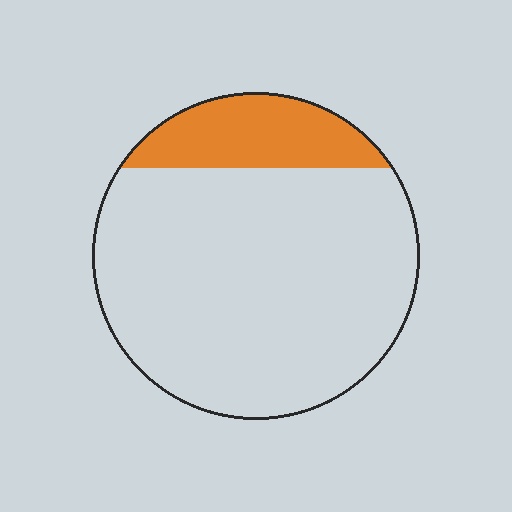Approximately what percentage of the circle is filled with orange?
Approximately 20%.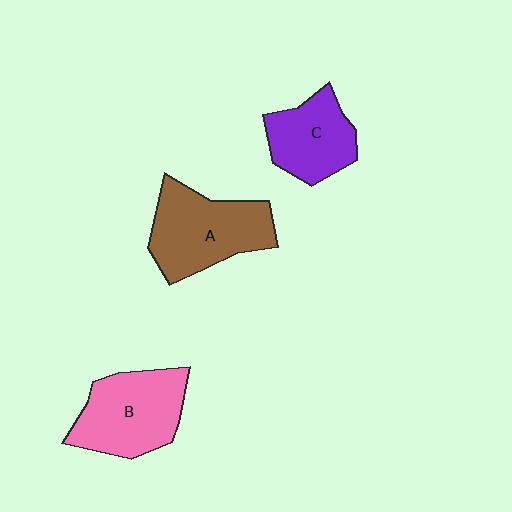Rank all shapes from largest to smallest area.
From largest to smallest: A (brown), B (pink), C (purple).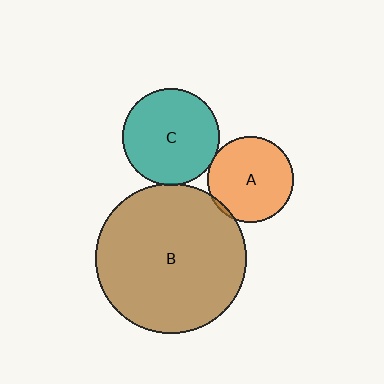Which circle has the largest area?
Circle B (brown).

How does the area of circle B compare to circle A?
Approximately 3.0 times.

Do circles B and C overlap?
Yes.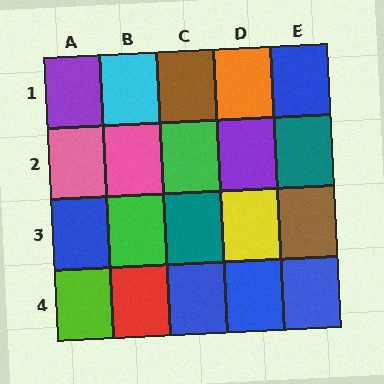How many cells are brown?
2 cells are brown.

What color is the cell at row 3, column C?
Teal.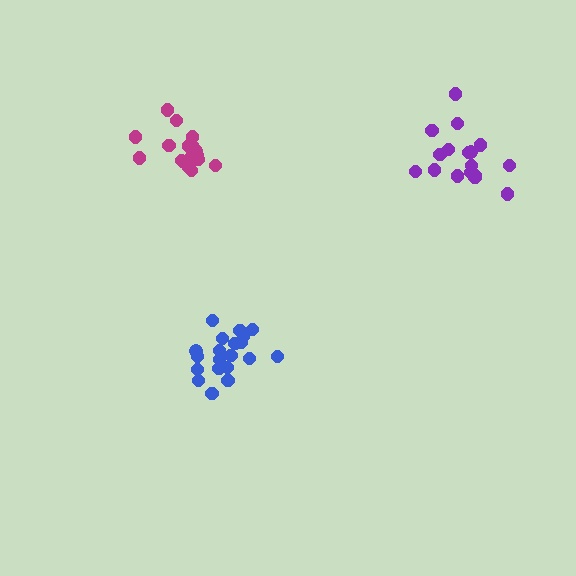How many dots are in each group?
Group 1: 20 dots, Group 2: 19 dots, Group 3: 17 dots (56 total).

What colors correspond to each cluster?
The clusters are colored: blue, magenta, purple.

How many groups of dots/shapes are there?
There are 3 groups.